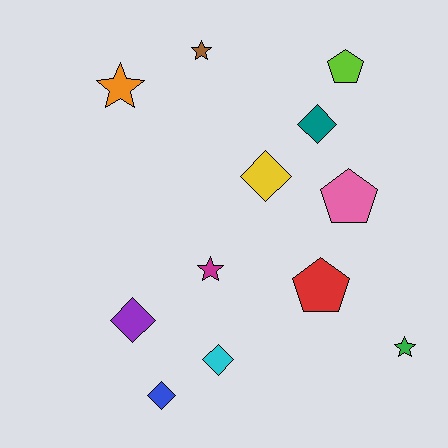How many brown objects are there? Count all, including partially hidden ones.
There is 1 brown object.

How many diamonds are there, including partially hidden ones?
There are 5 diamonds.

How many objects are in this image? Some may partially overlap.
There are 12 objects.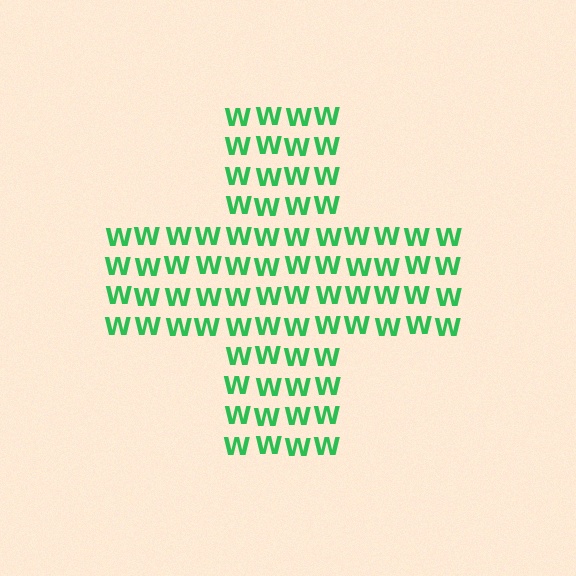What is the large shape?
The large shape is a cross.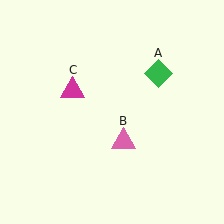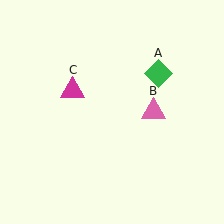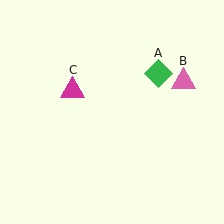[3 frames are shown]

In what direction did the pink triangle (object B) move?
The pink triangle (object B) moved up and to the right.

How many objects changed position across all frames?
1 object changed position: pink triangle (object B).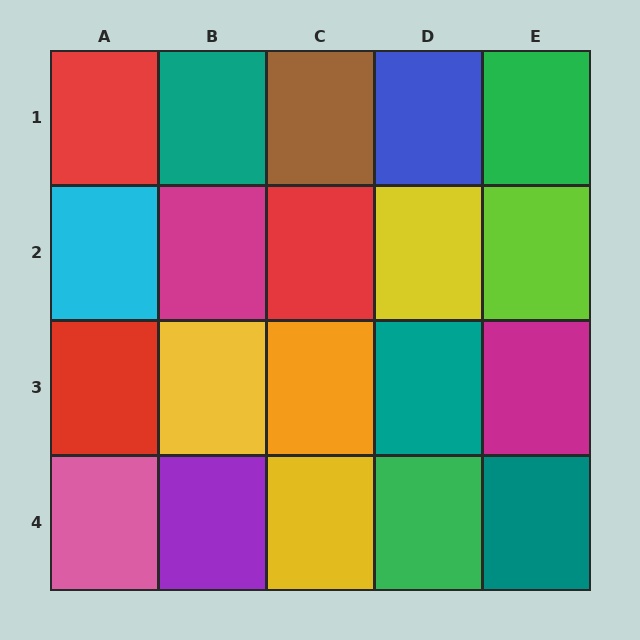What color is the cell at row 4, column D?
Green.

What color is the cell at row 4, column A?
Pink.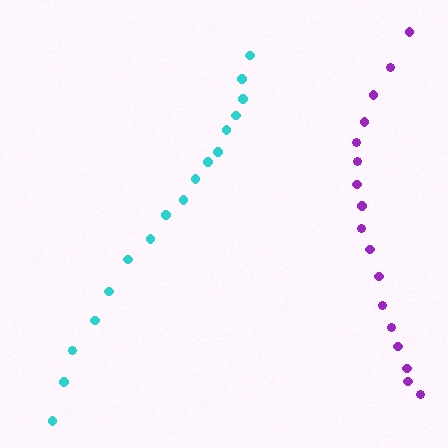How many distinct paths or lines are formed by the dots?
There are 2 distinct paths.